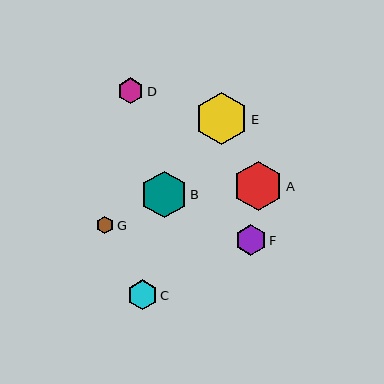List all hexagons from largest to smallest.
From largest to smallest: E, A, B, F, C, D, G.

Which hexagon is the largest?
Hexagon E is the largest with a size of approximately 52 pixels.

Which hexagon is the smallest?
Hexagon G is the smallest with a size of approximately 18 pixels.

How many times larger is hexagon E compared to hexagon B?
Hexagon E is approximately 1.1 times the size of hexagon B.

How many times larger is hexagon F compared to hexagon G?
Hexagon F is approximately 1.7 times the size of hexagon G.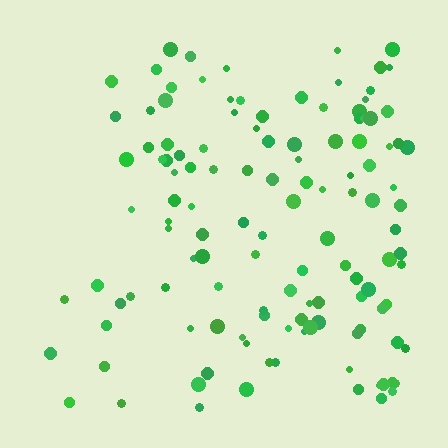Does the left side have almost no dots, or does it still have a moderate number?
Still a moderate number, just noticeably fewer than the right.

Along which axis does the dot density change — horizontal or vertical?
Horizontal.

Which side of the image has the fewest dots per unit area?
The left.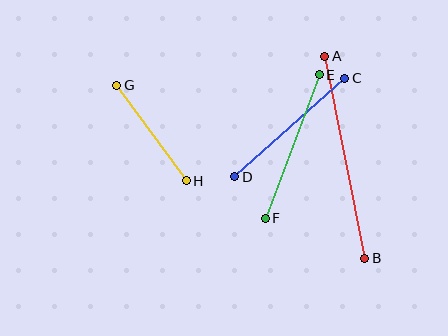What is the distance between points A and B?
The distance is approximately 206 pixels.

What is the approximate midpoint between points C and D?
The midpoint is at approximately (290, 127) pixels.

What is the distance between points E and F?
The distance is approximately 153 pixels.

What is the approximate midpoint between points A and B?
The midpoint is at approximately (345, 157) pixels.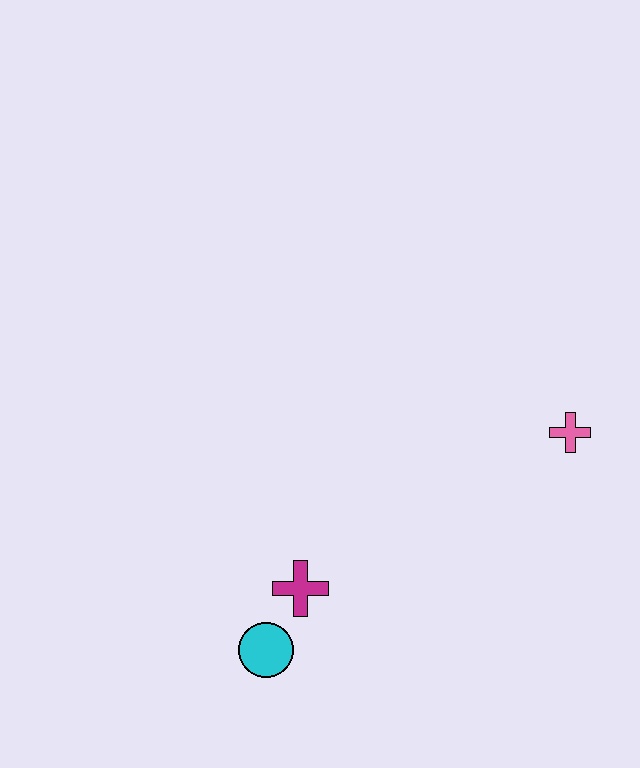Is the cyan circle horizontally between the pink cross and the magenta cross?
No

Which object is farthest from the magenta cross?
The pink cross is farthest from the magenta cross.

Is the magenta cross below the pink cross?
Yes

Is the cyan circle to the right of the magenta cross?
No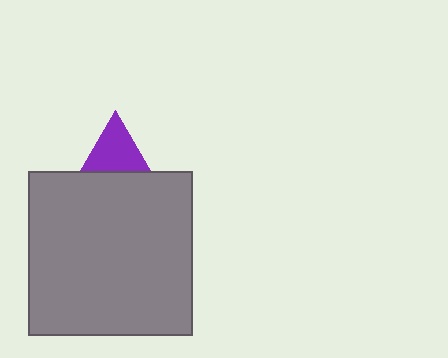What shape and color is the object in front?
The object in front is a gray square.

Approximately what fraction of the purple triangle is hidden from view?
Roughly 43% of the purple triangle is hidden behind the gray square.